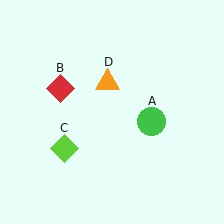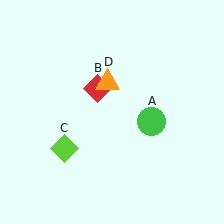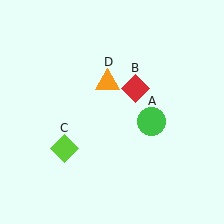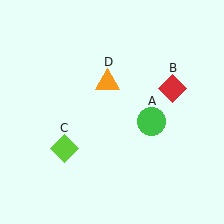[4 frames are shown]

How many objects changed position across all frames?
1 object changed position: red diamond (object B).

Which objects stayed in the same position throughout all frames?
Green circle (object A) and lime diamond (object C) and orange triangle (object D) remained stationary.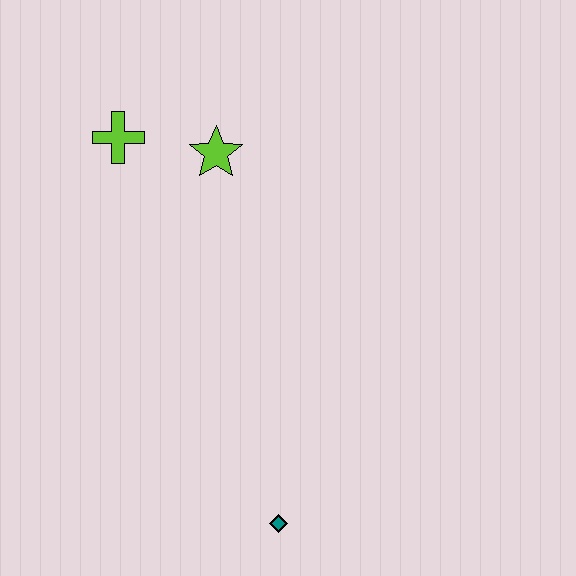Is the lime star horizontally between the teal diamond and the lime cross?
Yes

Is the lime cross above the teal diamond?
Yes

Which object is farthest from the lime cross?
The teal diamond is farthest from the lime cross.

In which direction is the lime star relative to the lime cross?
The lime star is to the right of the lime cross.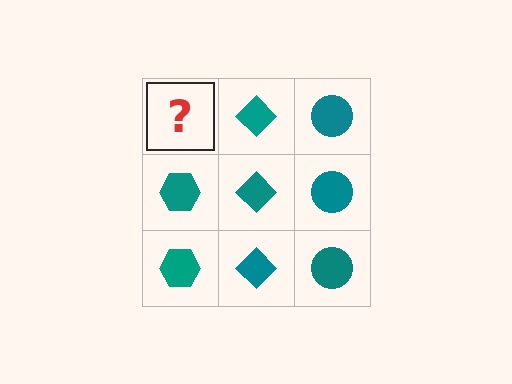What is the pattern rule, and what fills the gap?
The rule is that each column has a consistent shape. The gap should be filled with a teal hexagon.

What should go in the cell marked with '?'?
The missing cell should contain a teal hexagon.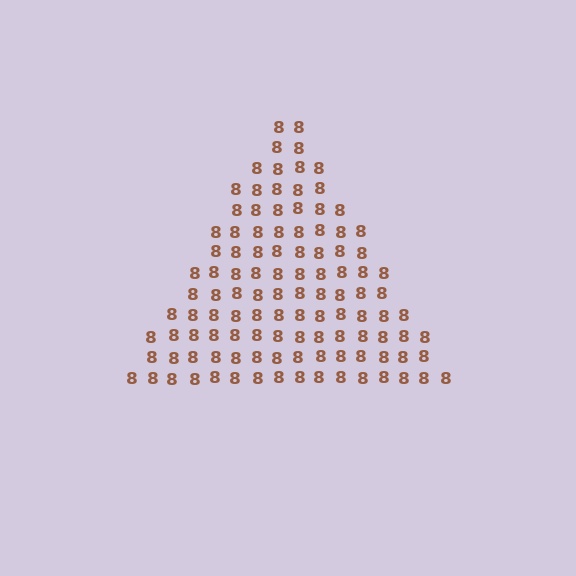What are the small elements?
The small elements are digit 8's.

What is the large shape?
The large shape is a triangle.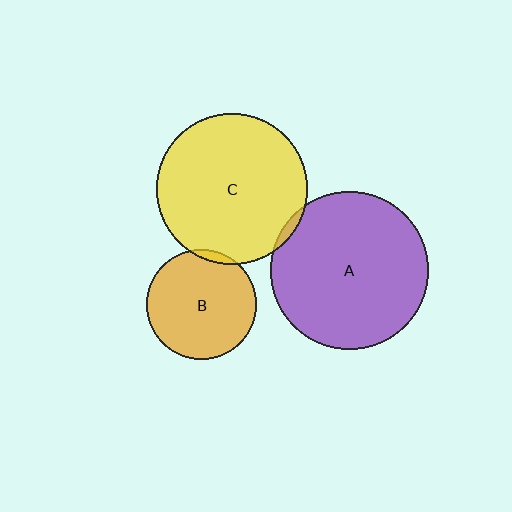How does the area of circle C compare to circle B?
Approximately 1.9 times.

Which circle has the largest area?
Circle A (purple).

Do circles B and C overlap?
Yes.